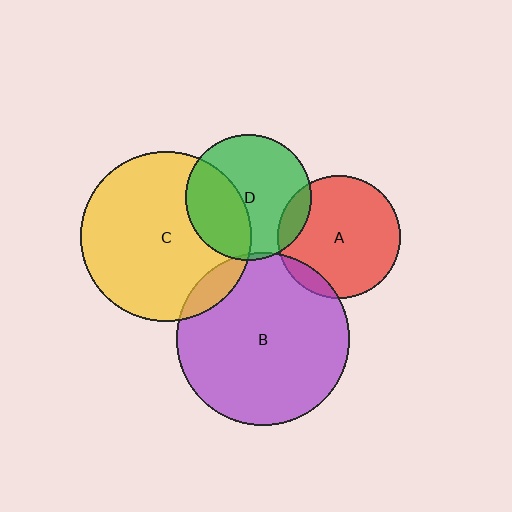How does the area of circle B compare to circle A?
Approximately 2.0 times.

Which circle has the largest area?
Circle B (purple).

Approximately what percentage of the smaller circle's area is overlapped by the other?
Approximately 5%.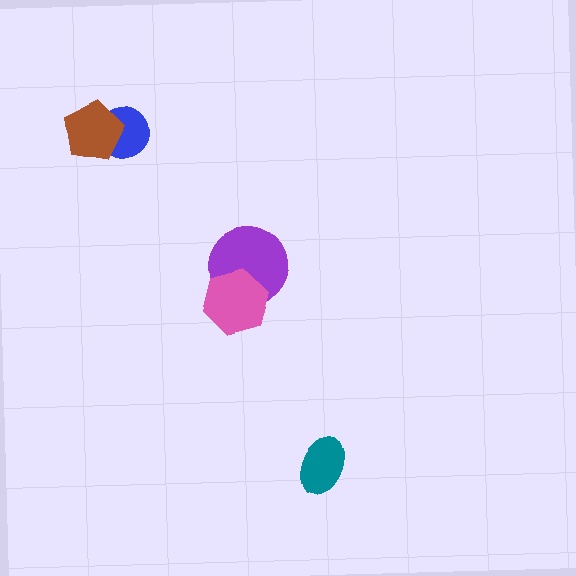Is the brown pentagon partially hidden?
No, no other shape covers it.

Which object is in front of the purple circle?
The pink hexagon is in front of the purple circle.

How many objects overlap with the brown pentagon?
1 object overlaps with the brown pentagon.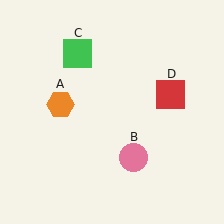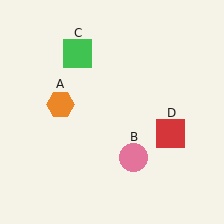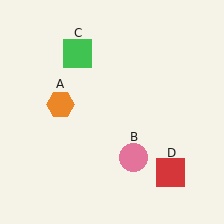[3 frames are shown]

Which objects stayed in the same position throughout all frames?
Orange hexagon (object A) and pink circle (object B) and green square (object C) remained stationary.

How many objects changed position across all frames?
1 object changed position: red square (object D).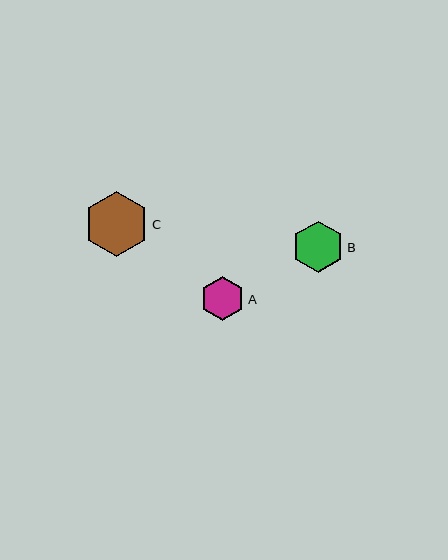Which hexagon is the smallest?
Hexagon A is the smallest with a size of approximately 44 pixels.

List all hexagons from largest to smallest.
From largest to smallest: C, B, A.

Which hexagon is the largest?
Hexagon C is the largest with a size of approximately 64 pixels.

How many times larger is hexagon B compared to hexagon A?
Hexagon B is approximately 1.2 times the size of hexagon A.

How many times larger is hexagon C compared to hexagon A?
Hexagon C is approximately 1.5 times the size of hexagon A.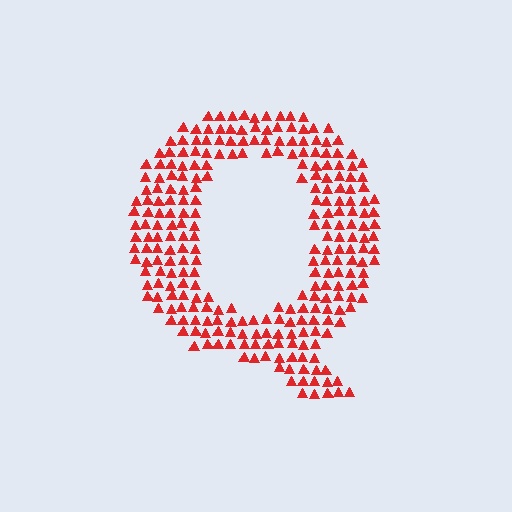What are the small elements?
The small elements are triangles.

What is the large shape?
The large shape is the letter Q.